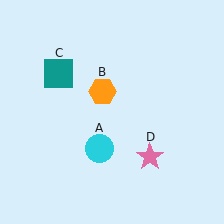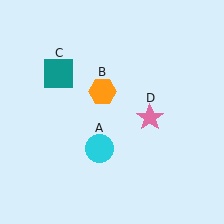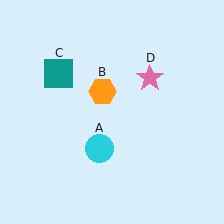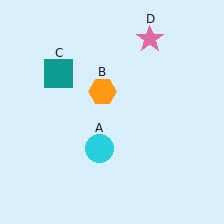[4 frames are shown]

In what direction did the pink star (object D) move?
The pink star (object D) moved up.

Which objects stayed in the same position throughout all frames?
Cyan circle (object A) and orange hexagon (object B) and teal square (object C) remained stationary.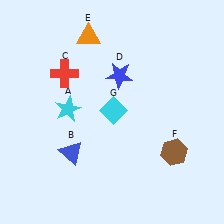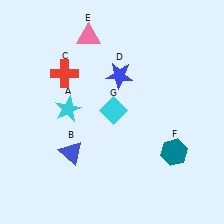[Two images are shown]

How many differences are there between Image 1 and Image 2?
There are 2 differences between the two images.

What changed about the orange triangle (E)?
In Image 1, E is orange. In Image 2, it changed to pink.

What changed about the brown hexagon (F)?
In Image 1, F is brown. In Image 2, it changed to teal.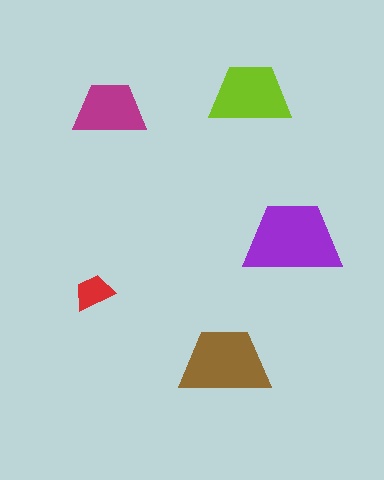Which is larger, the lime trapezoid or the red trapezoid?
The lime one.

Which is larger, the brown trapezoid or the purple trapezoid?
The purple one.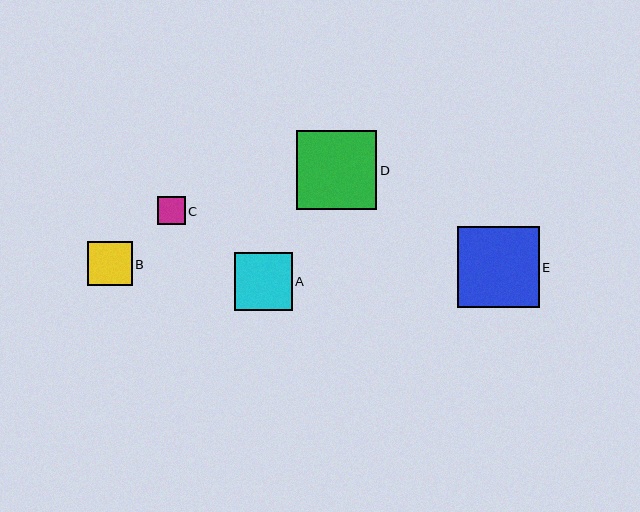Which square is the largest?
Square E is the largest with a size of approximately 81 pixels.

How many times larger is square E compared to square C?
Square E is approximately 3.0 times the size of square C.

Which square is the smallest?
Square C is the smallest with a size of approximately 27 pixels.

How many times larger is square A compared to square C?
Square A is approximately 2.1 times the size of square C.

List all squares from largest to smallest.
From largest to smallest: E, D, A, B, C.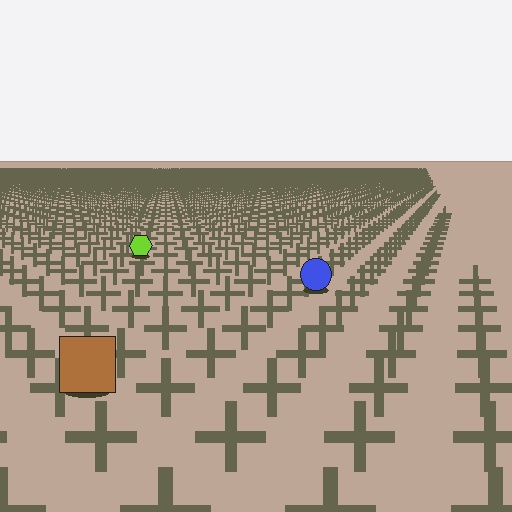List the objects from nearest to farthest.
From nearest to farthest: the brown square, the blue circle, the lime hexagon.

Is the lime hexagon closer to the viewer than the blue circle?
No. The blue circle is closer — you can tell from the texture gradient: the ground texture is coarser near it.